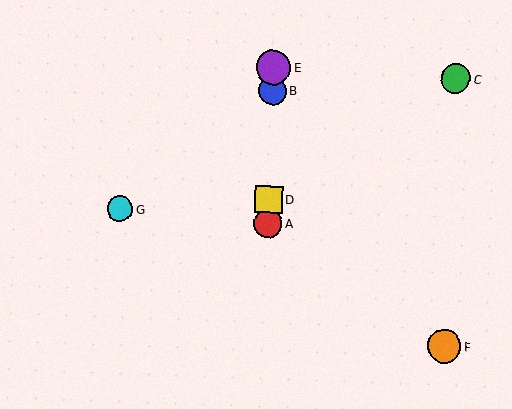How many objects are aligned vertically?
4 objects (A, B, D, E) are aligned vertically.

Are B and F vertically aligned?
No, B is at x≈273 and F is at x≈444.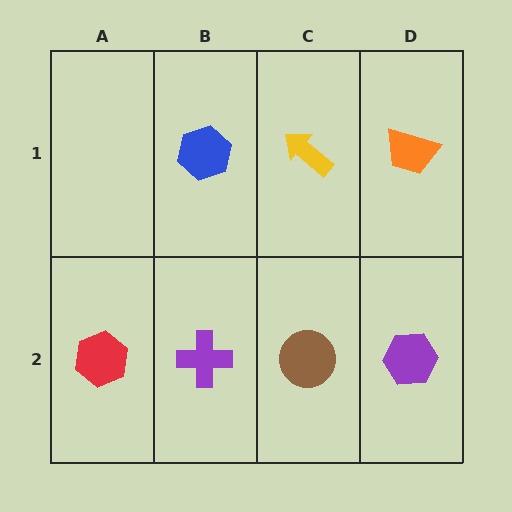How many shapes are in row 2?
4 shapes.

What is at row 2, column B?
A purple cross.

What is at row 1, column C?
A yellow arrow.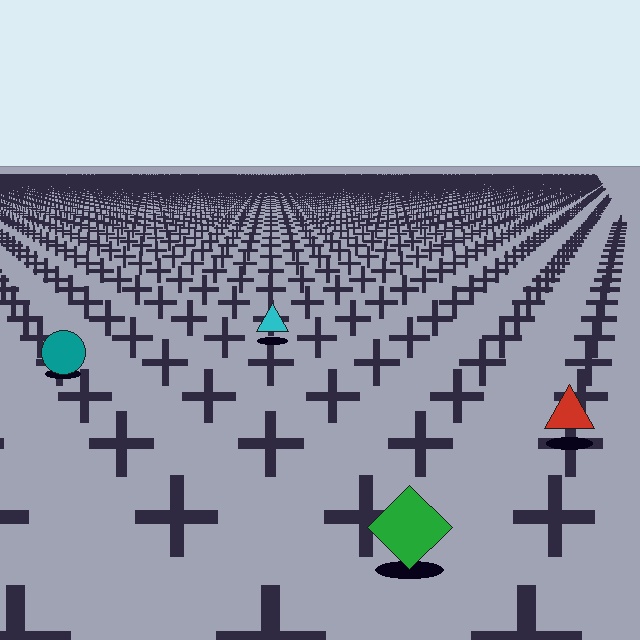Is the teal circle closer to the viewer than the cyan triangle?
Yes. The teal circle is closer — you can tell from the texture gradient: the ground texture is coarser near it.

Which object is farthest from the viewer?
The cyan triangle is farthest from the viewer. It appears smaller and the ground texture around it is denser.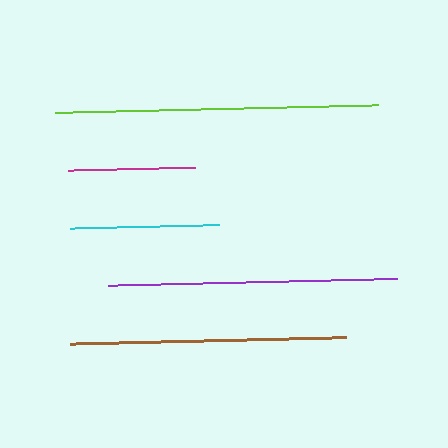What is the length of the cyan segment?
The cyan segment is approximately 149 pixels long.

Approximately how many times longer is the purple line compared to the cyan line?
The purple line is approximately 1.9 times the length of the cyan line.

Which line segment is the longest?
The lime line is the longest at approximately 323 pixels.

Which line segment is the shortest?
The magenta line is the shortest at approximately 127 pixels.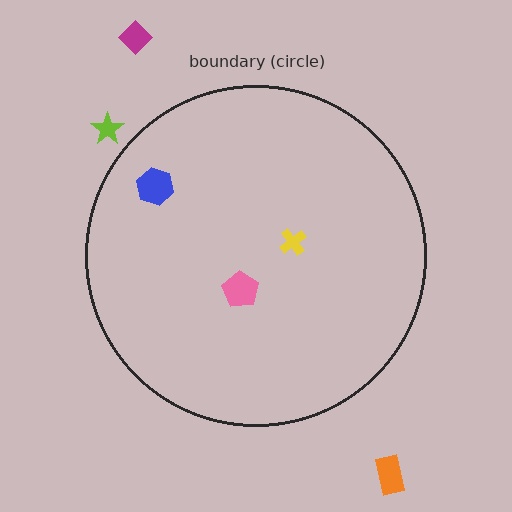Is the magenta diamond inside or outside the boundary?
Outside.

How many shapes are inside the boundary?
3 inside, 3 outside.